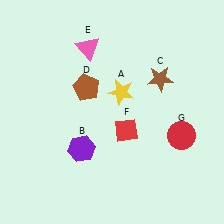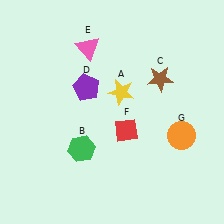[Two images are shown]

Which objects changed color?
B changed from purple to green. D changed from brown to purple. G changed from red to orange.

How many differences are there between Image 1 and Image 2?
There are 3 differences between the two images.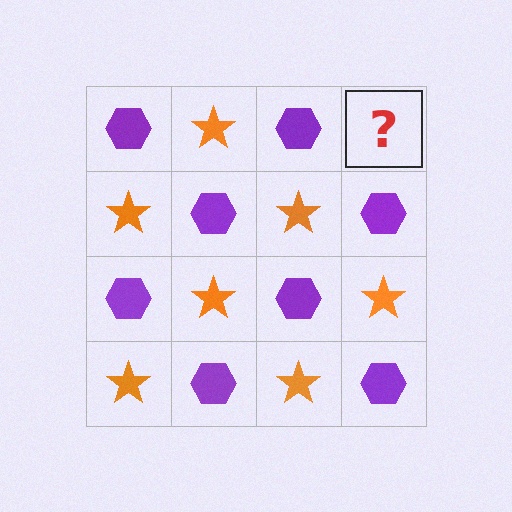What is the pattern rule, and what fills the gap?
The rule is that it alternates purple hexagon and orange star in a checkerboard pattern. The gap should be filled with an orange star.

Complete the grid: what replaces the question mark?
The question mark should be replaced with an orange star.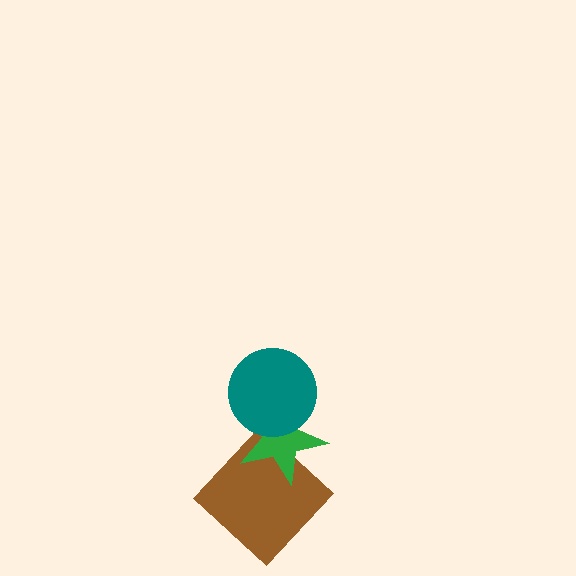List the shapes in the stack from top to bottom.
From top to bottom: the teal circle, the green star, the brown diamond.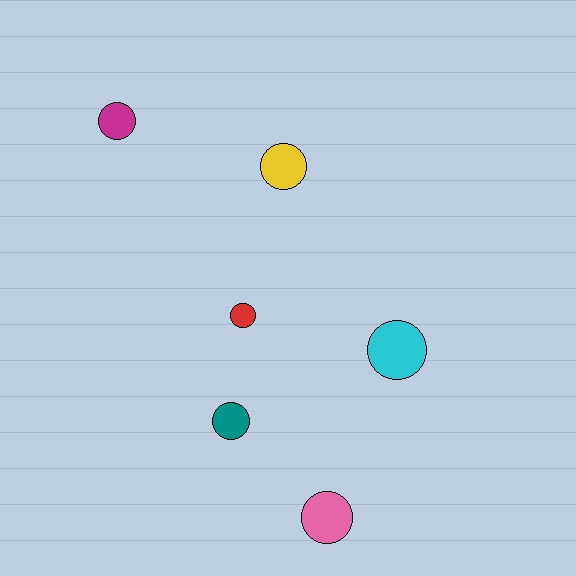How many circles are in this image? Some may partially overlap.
There are 6 circles.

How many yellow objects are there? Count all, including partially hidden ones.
There is 1 yellow object.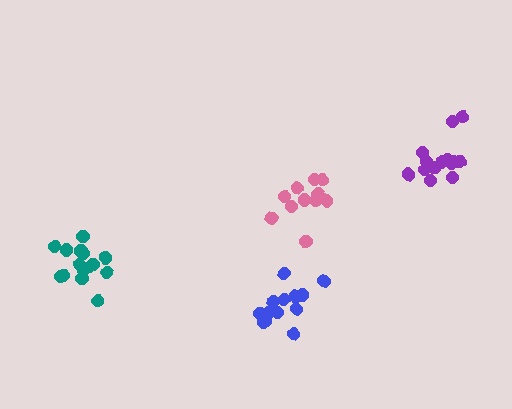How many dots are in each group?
Group 1: 13 dots, Group 2: 12 dots, Group 3: 16 dots, Group 4: 14 dots (55 total).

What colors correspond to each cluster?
The clusters are colored: blue, pink, teal, purple.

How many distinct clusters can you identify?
There are 4 distinct clusters.